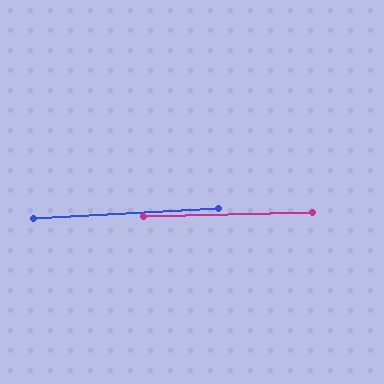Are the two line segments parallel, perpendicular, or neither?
Parallel — their directions differ by only 1.5°.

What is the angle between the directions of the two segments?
Approximately 1 degree.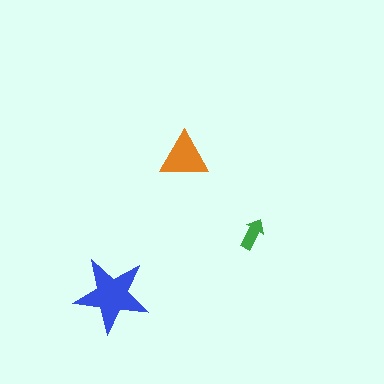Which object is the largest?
The blue star.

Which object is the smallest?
The green arrow.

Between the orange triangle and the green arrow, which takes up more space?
The orange triangle.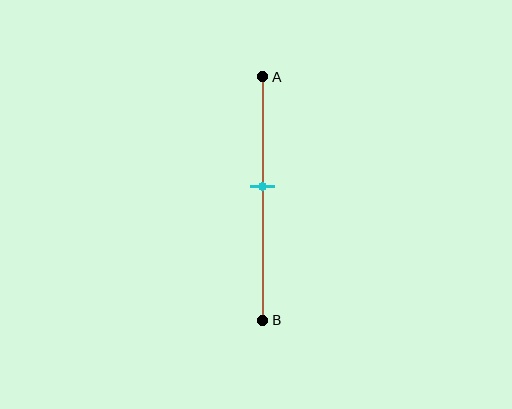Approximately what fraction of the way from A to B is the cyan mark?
The cyan mark is approximately 45% of the way from A to B.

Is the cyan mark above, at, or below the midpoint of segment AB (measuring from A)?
The cyan mark is above the midpoint of segment AB.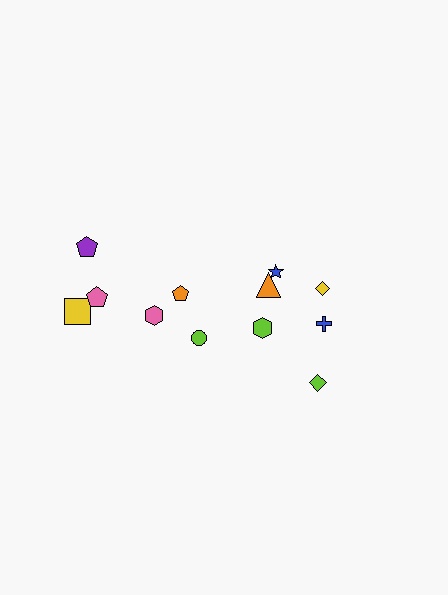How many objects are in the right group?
There are 5 objects.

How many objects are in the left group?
There are 7 objects.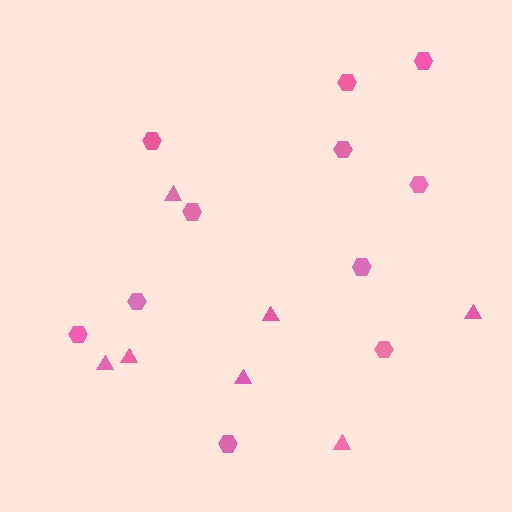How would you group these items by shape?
There are 2 groups: one group of hexagons (11) and one group of triangles (7).